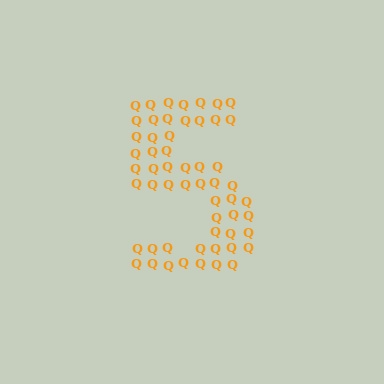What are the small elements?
The small elements are letter Q's.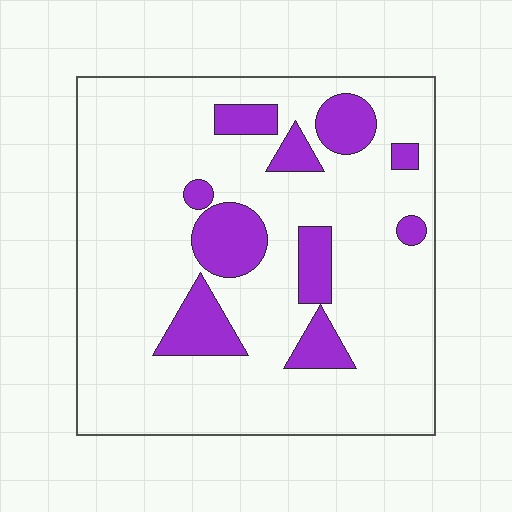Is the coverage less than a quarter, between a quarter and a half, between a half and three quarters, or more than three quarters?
Less than a quarter.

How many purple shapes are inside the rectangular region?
10.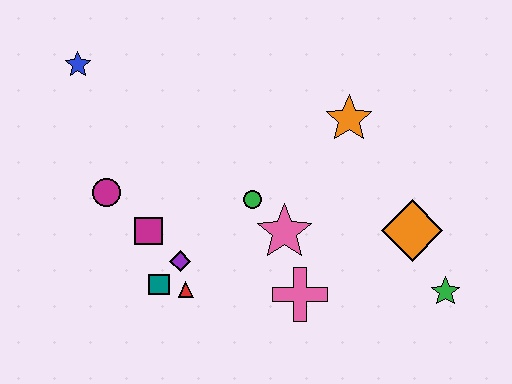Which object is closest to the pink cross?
The pink star is closest to the pink cross.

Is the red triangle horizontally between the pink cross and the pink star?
No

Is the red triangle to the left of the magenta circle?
No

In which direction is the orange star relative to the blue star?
The orange star is to the right of the blue star.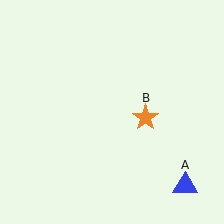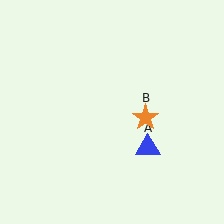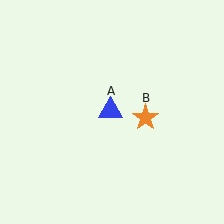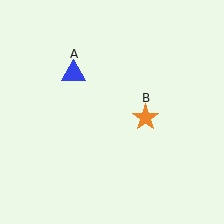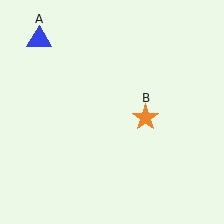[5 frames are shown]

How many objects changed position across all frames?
1 object changed position: blue triangle (object A).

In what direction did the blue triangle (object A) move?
The blue triangle (object A) moved up and to the left.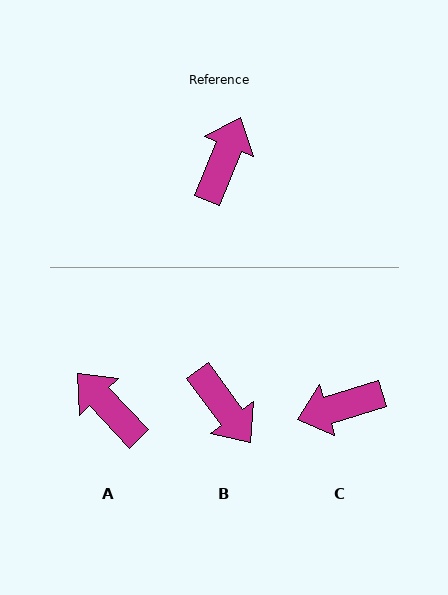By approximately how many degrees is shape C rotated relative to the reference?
Approximately 129 degrees counter-clockwise.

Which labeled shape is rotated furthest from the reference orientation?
C, about 129 degrees away.